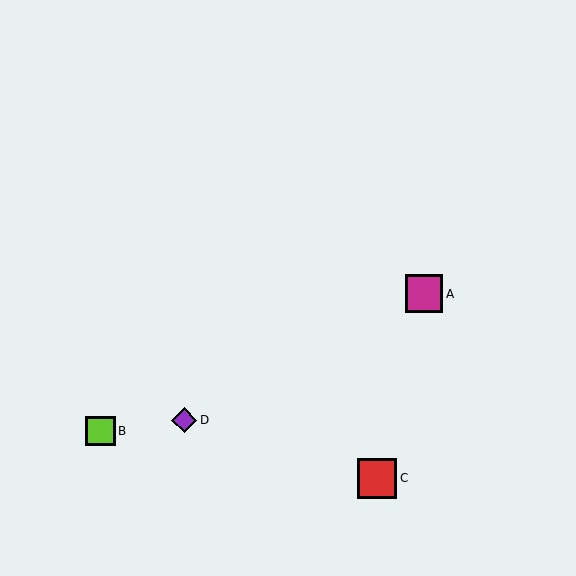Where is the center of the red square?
The center of the red square is at (377, 478).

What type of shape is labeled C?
Shape C is a red square.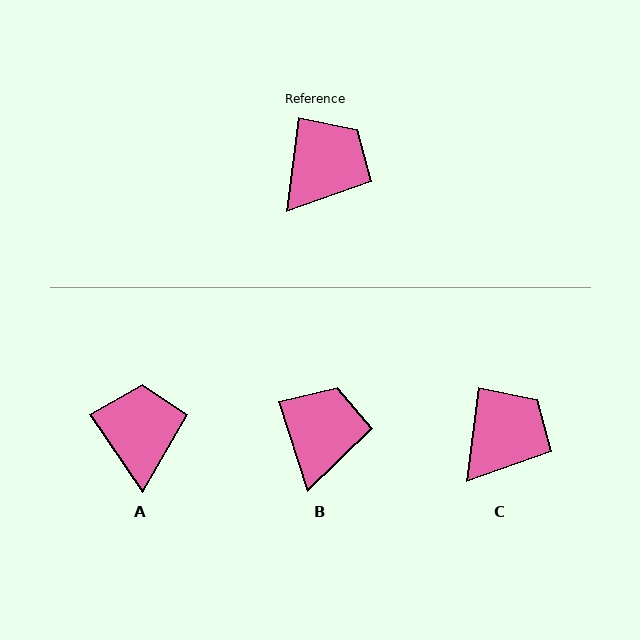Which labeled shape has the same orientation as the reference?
C.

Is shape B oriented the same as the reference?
No, it is off by about 25 degrees.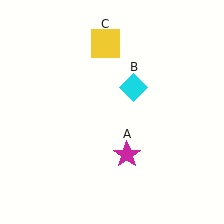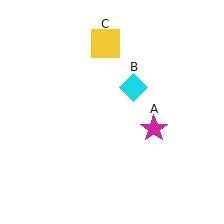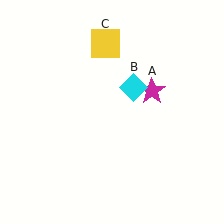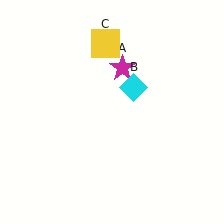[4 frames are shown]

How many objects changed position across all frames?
1 object changed position: magenta star (object A).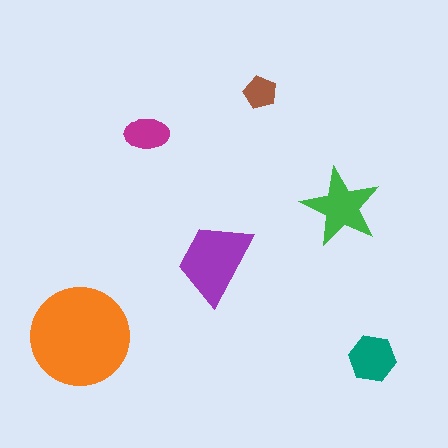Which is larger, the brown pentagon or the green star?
The green star.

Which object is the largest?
The orange circle.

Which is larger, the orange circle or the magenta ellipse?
The orange circle.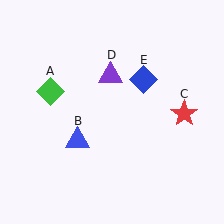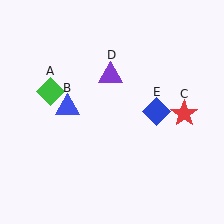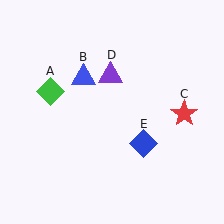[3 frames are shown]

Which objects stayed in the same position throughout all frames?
Green diamond (object A) and red star (object C) and purple triangle (object D) remained stationary.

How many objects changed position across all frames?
2 objects changed position: blue triangle (object B), blue diamond (object E).